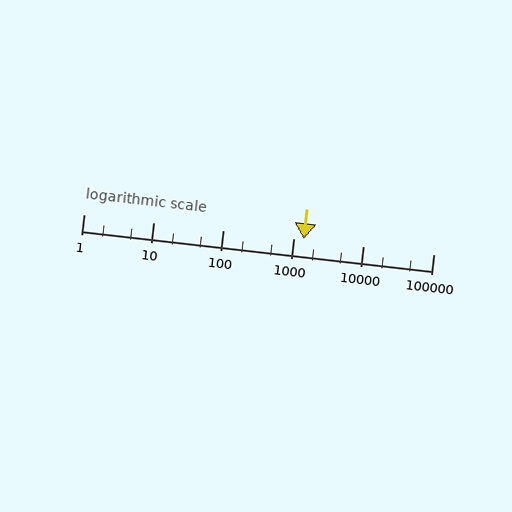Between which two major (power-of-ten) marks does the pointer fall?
The pointer is between 1000 and 10000.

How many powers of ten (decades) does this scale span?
The scale spans 5 decades, from 1 to 100000.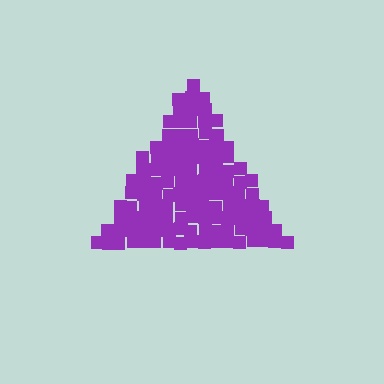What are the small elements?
The small elements are squares.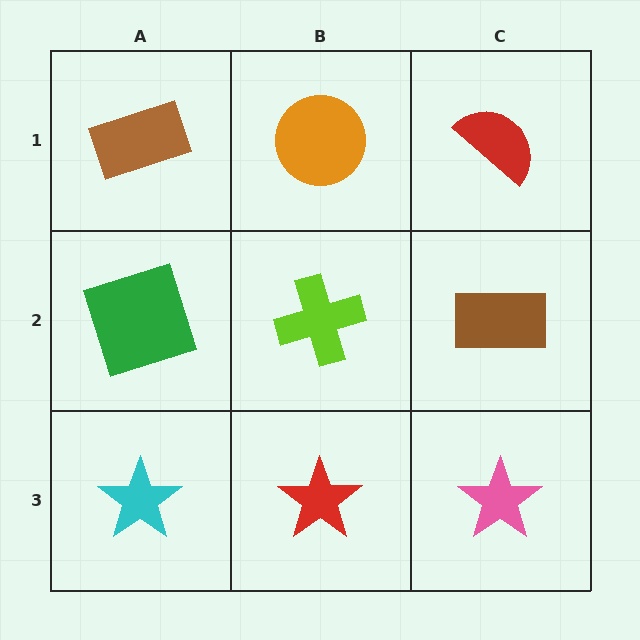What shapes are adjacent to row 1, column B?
A lime cross (row 2, column B), a brown rectangle (row 1, column A), a red semicircle (row 1, column C).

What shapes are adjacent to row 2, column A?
A brown rectangle (row 1, column A), a cyan star (row 3, column A), a lime cross (row 2, column B).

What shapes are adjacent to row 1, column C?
A brown rectangle (row 2, column C), an orange circle (row 1, column B).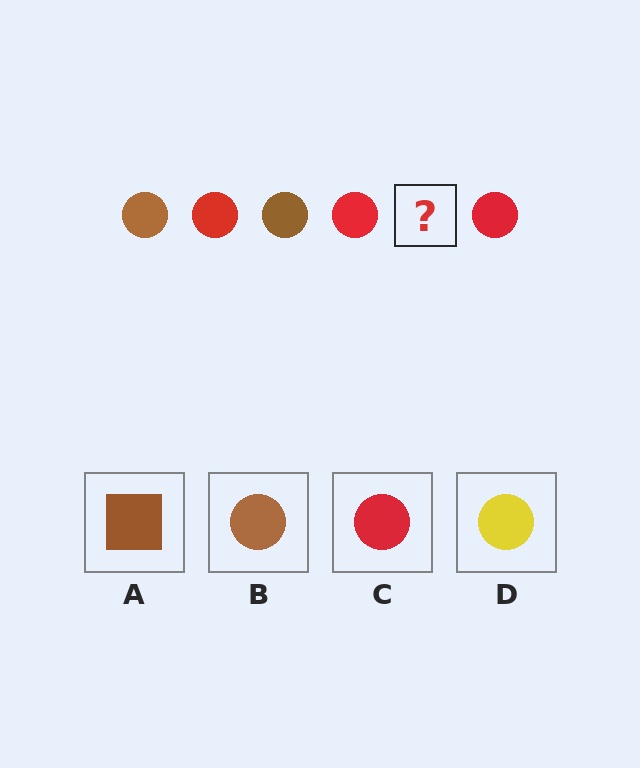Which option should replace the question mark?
Option B.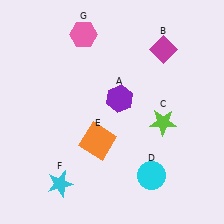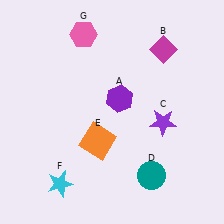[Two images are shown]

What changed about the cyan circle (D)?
In Image 1, D is cyan. In Image 2, it changed to teal.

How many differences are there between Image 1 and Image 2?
There are 2 differences between the two images.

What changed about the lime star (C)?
In Image 1, C is lime. In Image 2, it changed to purple.